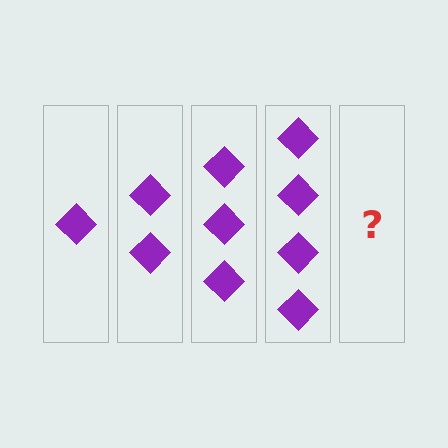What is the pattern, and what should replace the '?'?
The pattern is that each step adds one more diamond. The '?' should be 5 diamonds.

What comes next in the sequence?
The next element should be 5 diamonds.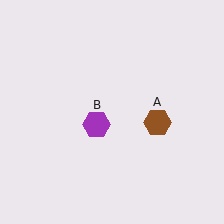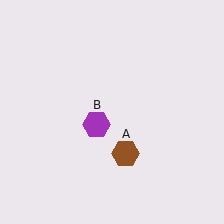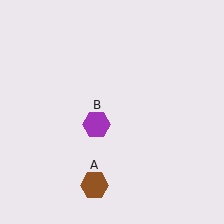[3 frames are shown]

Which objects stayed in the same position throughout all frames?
Purple hexagon (object B) remained stationary.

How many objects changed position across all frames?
1 object changed position: brown hexagon (object A).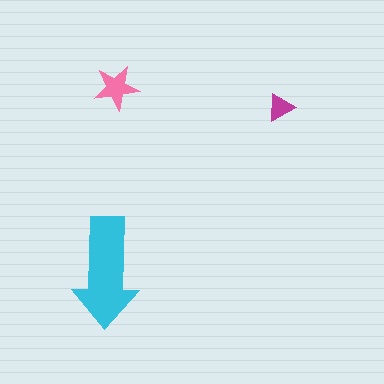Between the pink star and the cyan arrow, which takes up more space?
The cyan arrow.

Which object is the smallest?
The magenta triangle.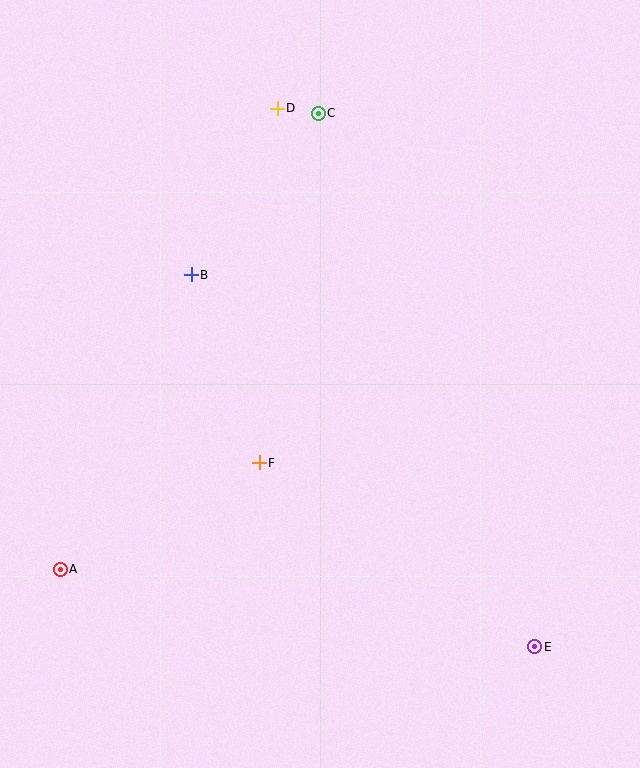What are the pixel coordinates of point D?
Point D is at (277, 108).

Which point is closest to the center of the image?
Point F at (259, 463) is closest to the center.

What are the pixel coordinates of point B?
Point B is at (191, 275).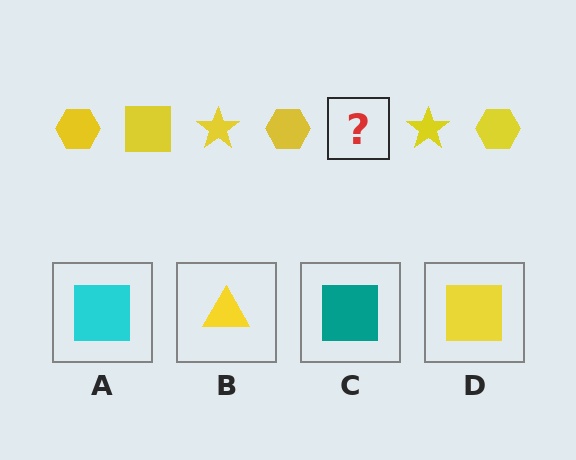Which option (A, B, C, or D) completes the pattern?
D.